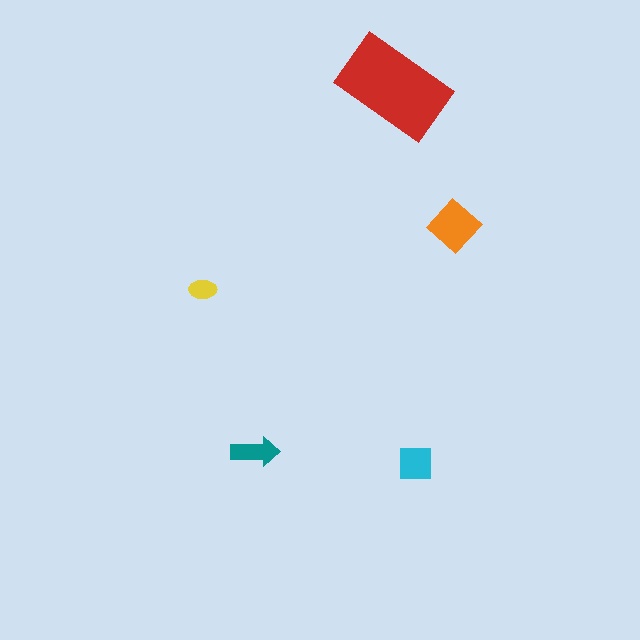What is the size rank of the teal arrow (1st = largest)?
4th.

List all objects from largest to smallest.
The red rectangle, the orange diamond, the cyan square, the teal arrow, the yellow ellipse.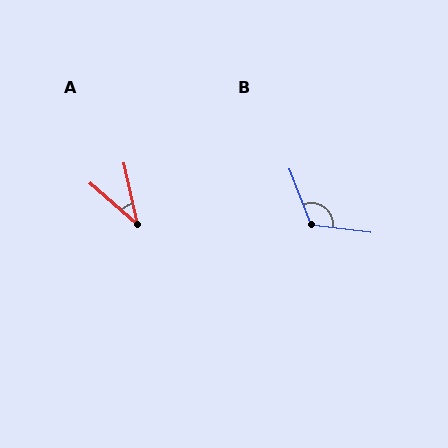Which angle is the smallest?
A, at approximately 36 degrees.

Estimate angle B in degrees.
Approximately 118 degrees.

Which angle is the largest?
B, at approximately 118 degrees.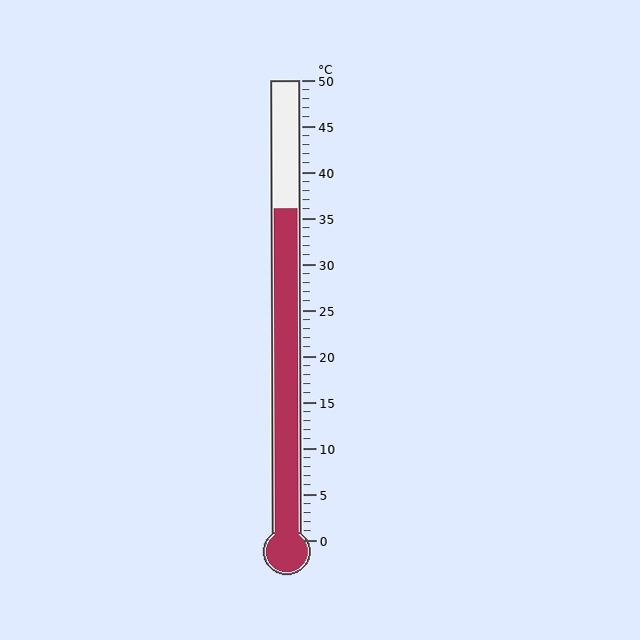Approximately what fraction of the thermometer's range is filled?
The thermometer is filled to approximately 70% of its range.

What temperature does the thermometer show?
The thermometer shows approximately 36°C.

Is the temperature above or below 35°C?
The temperature is above 35°C.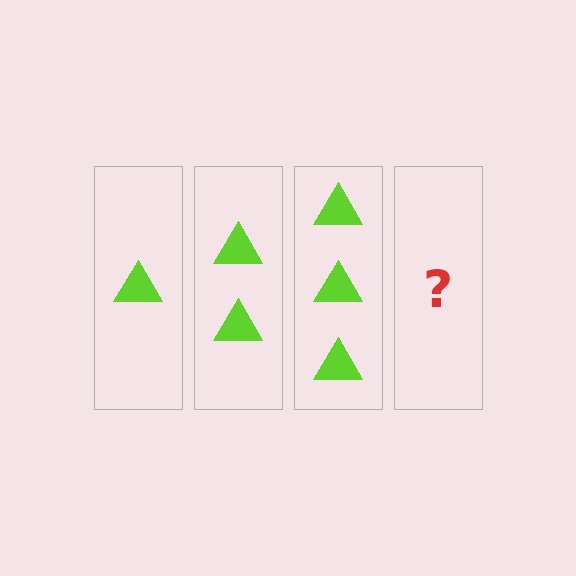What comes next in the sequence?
The next element should be 4 triangles.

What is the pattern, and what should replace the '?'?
The pattern is that each step adds one more triangle. The '?' should be 4 triangles.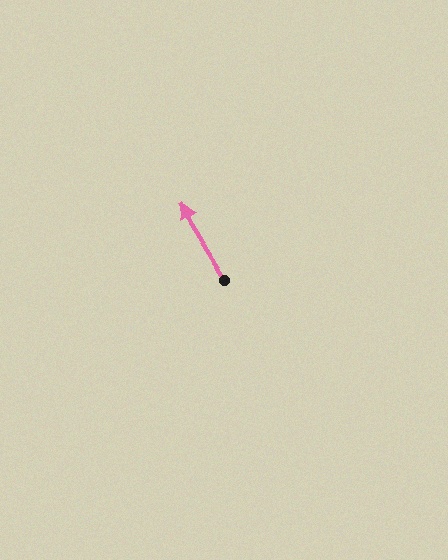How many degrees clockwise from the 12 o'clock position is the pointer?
Approximately 329 degrees.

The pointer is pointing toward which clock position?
Roughly 11 o'clock.